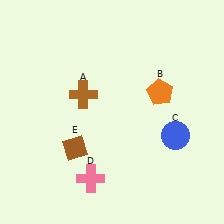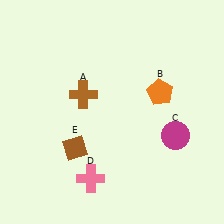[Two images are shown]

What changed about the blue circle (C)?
In Image 1, C is blue. In Image 2, it changed to magenta.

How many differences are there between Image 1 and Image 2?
There is 1 difference between the two images.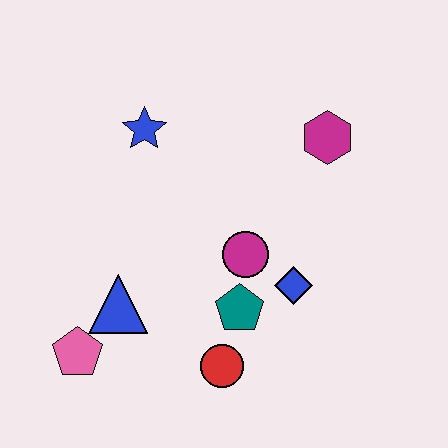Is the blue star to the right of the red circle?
No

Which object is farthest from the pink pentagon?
The magenta hexagon is farthest from the pink pentagon.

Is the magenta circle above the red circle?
Yes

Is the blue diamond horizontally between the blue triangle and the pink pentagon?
No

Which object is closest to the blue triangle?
The pink pentagon is closest to the blue triangle.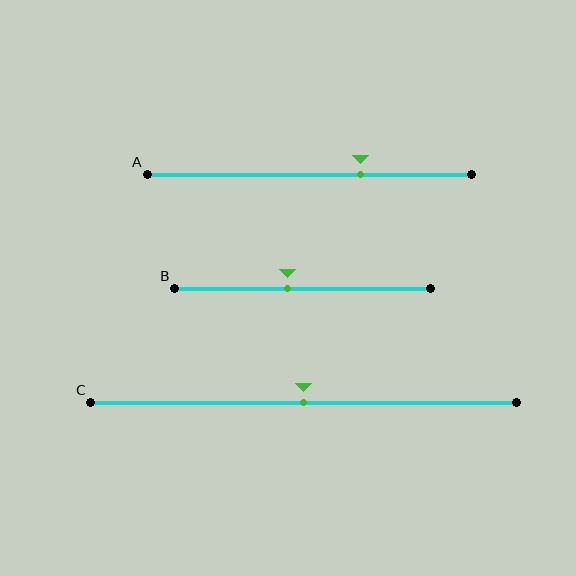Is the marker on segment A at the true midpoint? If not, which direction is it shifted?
No, the marker on segment A is shifted to the right by about 16% of the segment length.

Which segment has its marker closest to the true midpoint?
Segment C has its marker closest to the true midpoint.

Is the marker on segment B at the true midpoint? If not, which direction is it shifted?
No, the marker on segment B is shifted to the left by about 6% of the segment length.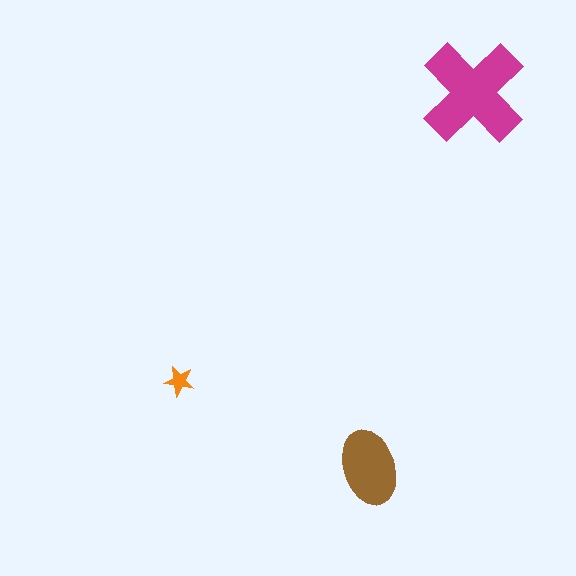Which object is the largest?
The magenta cross.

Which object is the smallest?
The orange star.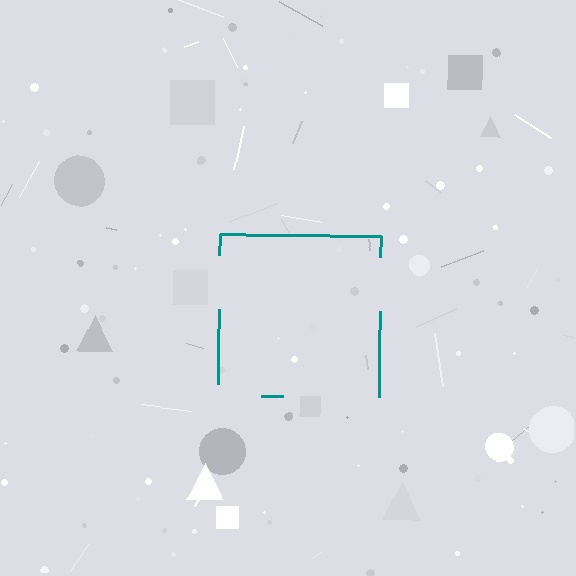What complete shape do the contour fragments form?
The contour fragments form a square.